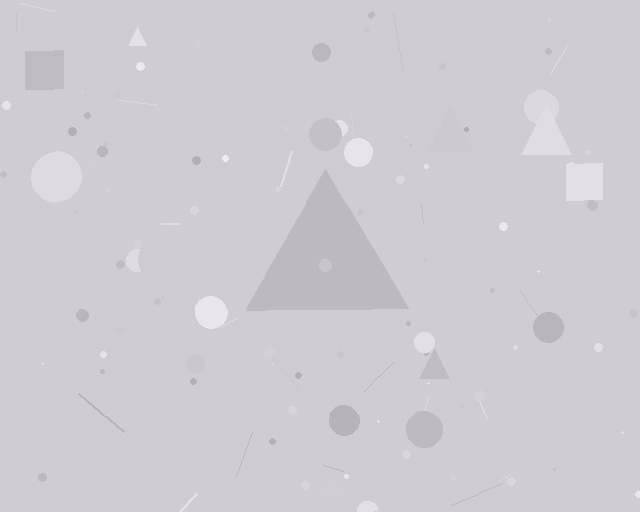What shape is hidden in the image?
A triangle is hidden in the image.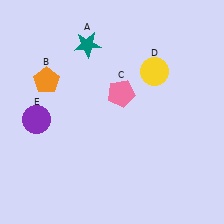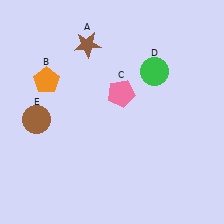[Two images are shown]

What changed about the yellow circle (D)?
In Image 1, D is yellow. In Image 2, it changed to green.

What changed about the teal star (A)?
In Image 1, A is teal. In Image 2, it changed to brown.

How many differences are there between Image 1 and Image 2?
There are 3 differences between the two images.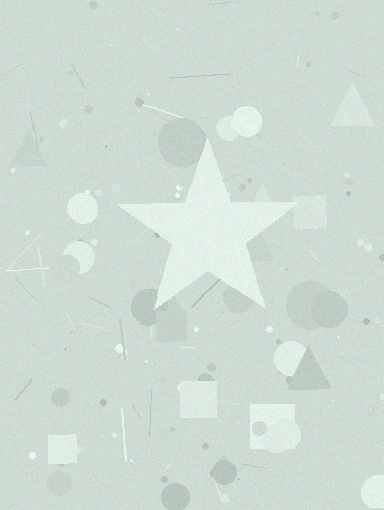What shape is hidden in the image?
A star is hidden in the image.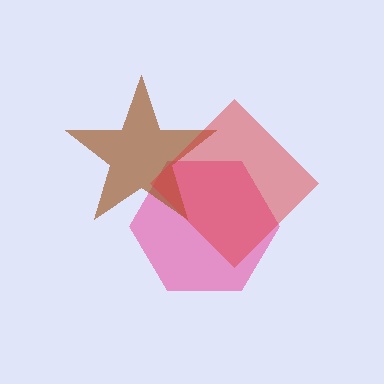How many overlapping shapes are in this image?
There are 3 overlapping shapes in the image.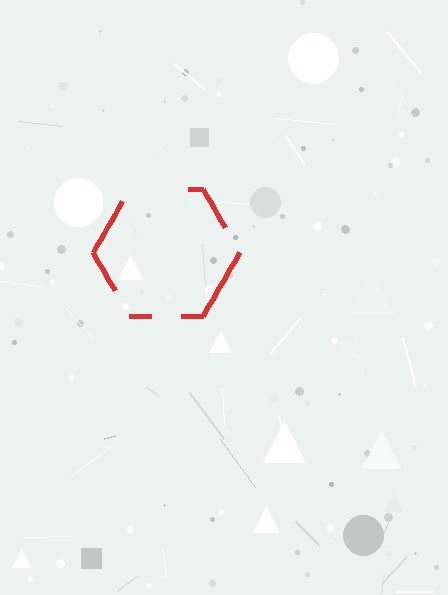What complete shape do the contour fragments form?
The contour fragments form a hexagon.